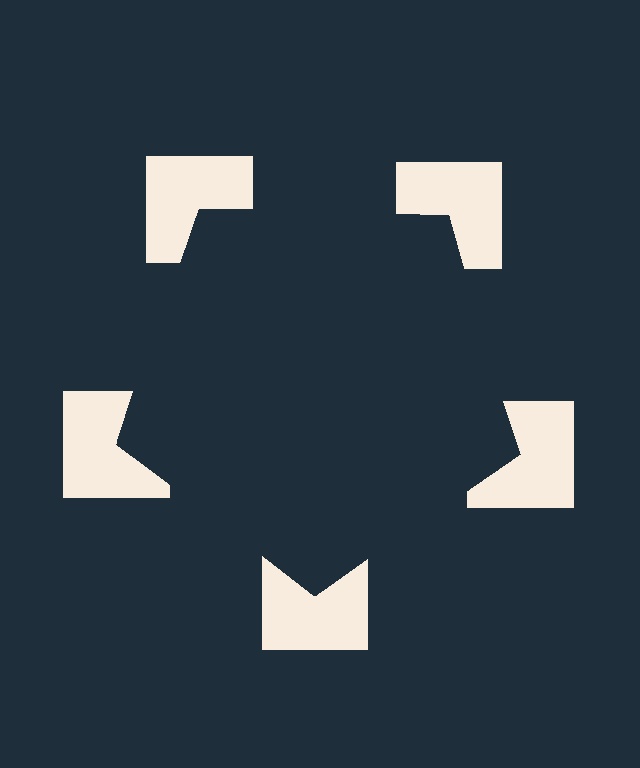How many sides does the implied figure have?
5 sides.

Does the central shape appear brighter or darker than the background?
It typically appears slightly darker than the background, even though no actual brightness change is drawn.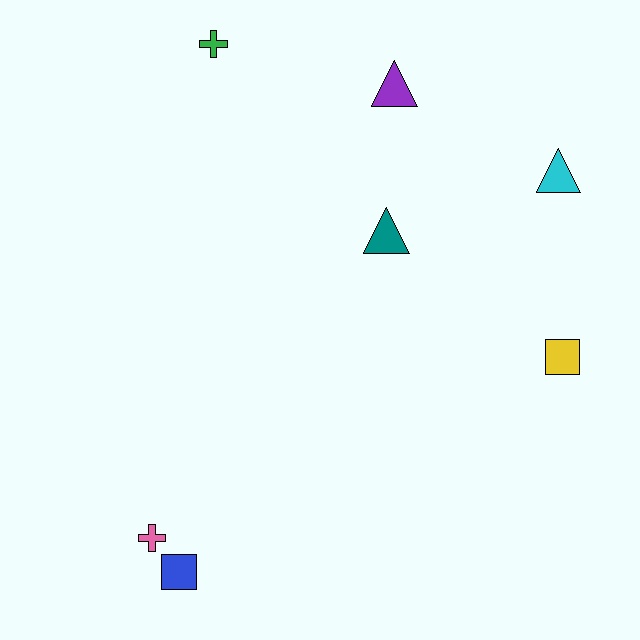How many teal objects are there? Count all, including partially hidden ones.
There is 1 teal object.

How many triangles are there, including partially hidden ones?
There are 3 triangles.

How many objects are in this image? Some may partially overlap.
There are 7 objects.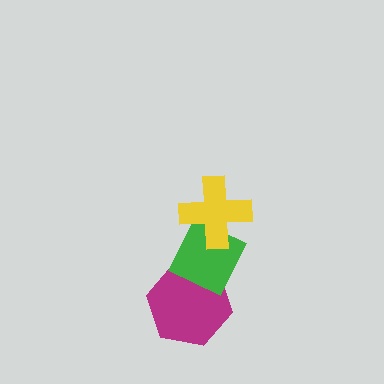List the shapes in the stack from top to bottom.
From top to bottom: the yellow cross, the green diamond, the magenta hexagon.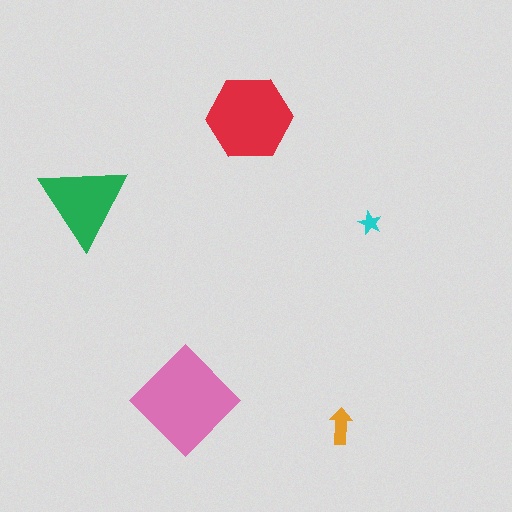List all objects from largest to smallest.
The pink diamond, the red hexagon, the green triangle, the orange arrow, the cyan star.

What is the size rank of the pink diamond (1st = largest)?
1st.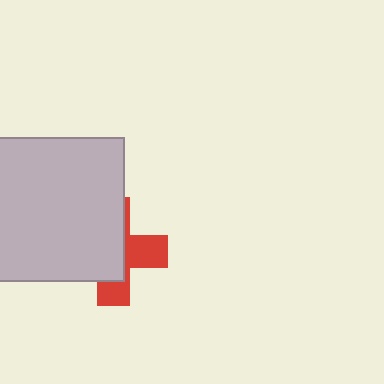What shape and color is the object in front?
The object in front is a light gray square.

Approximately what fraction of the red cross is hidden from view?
Roughly 61% of the red cross is hidden behind the light gray square.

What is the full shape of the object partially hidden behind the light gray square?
The partially hidden object is a red cross.